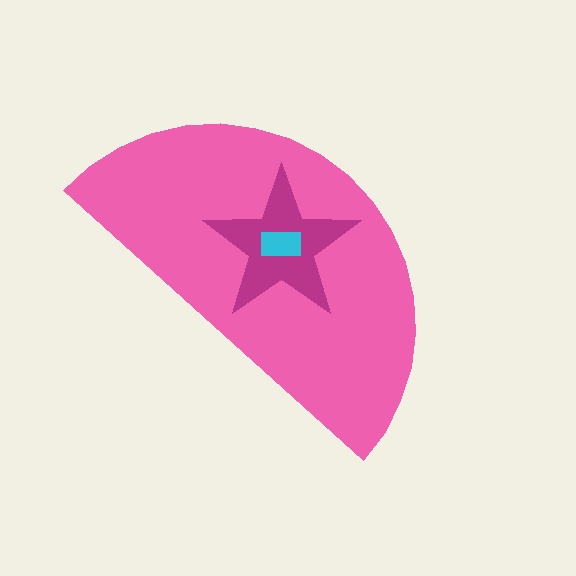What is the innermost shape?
The cyan rectangle.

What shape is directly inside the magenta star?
The cyan rectangle.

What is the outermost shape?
The pink semicircle.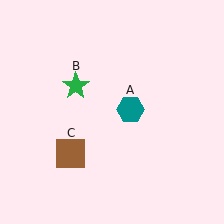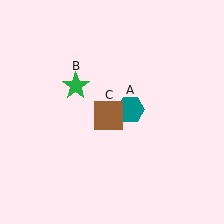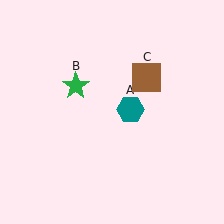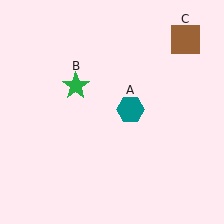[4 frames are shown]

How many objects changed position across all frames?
1 object changed position: brown square (object C).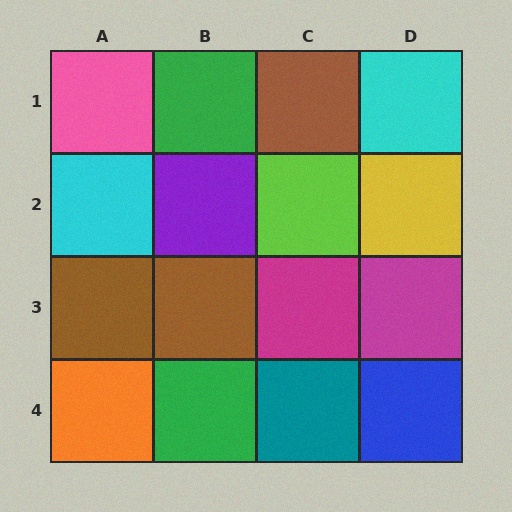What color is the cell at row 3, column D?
Magenta.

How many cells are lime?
1 cell is lime.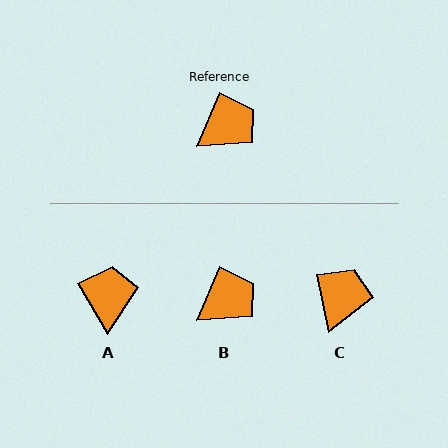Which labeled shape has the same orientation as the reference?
B.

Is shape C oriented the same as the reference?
No, it is off by about 34 degrees.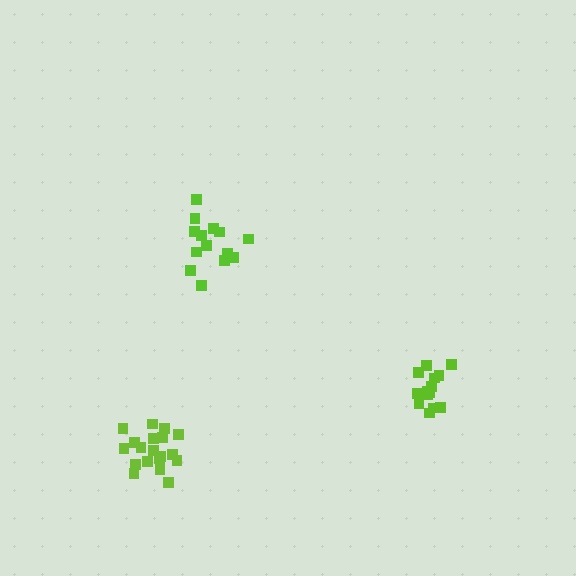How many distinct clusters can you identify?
There are 3 distinct clusters.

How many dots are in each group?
Group 1: 19 dots, Group 2: 14 dots, Group 3: 14 dots (47 total).